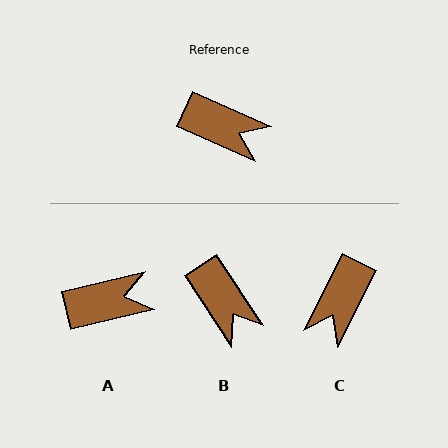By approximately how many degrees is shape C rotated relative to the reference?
Approximately 93 degrees clockwise.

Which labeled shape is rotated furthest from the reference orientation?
C, about 93 degrees away.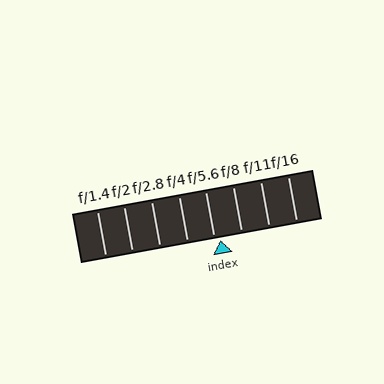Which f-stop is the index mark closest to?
The index mark is closest to f/5.6.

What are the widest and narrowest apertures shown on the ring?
The widest aperture shown is f/1.4 and the narrowest is f/16.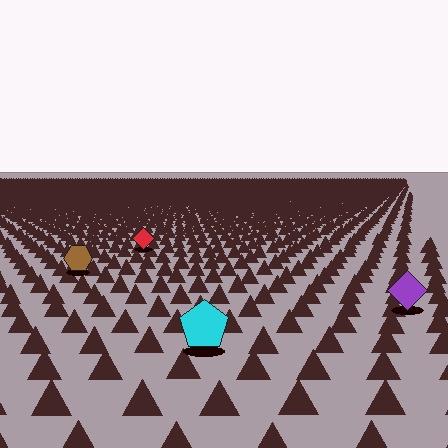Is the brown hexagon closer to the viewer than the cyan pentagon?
No. The cyan pentagon is closer — you can tell from the texture gradient: the ground texture is coarser near it.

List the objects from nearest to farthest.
From nearest to farthest: the cyan pentagon, the purple diamond, the brown hexagon, the red diamond.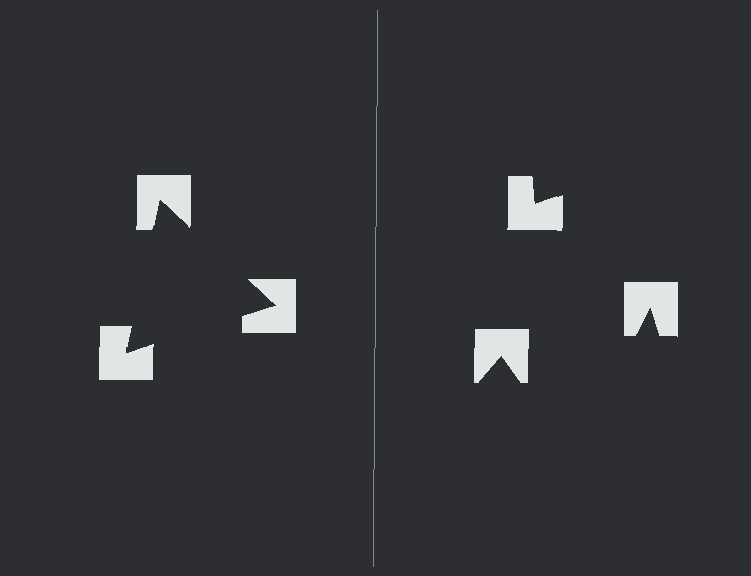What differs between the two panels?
The notched squares are positioned identically on both sides; only the wedge orientations differ. On the left they align to a triangle; on the right they are misaligned.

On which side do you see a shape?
An illusory triangle appears on the left side. On the right side the wedge cuts are rotated, so no coherent shape forms.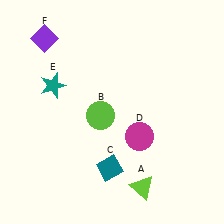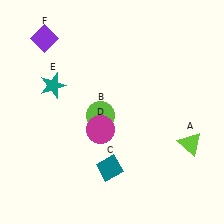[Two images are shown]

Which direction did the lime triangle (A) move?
The lime triangle (A) moved right.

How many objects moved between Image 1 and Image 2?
2 objects moved between the two images.